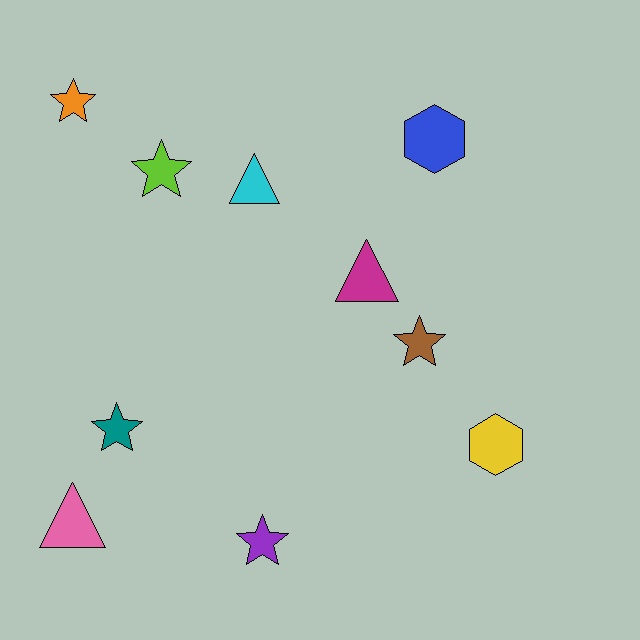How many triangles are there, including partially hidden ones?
There are 3 triangles.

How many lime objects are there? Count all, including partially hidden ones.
There is 1 lime object.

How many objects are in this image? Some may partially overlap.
There are 10 objects.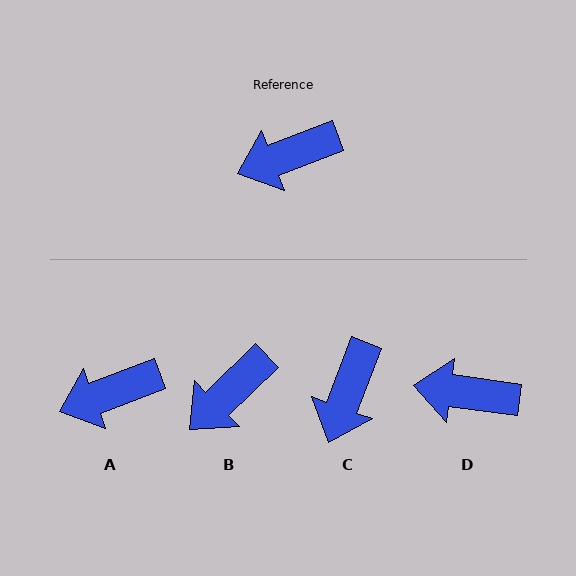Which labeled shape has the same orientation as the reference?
A.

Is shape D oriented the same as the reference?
No, it is off by about 28 degrees.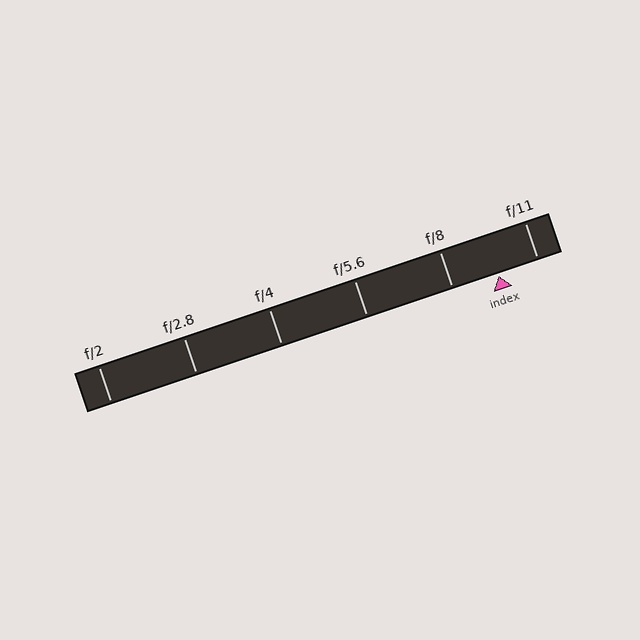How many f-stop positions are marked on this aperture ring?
There are 6 f-stop positions marked.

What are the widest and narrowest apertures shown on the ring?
The widest aperture shown is f/2 and the narrowest is f/11.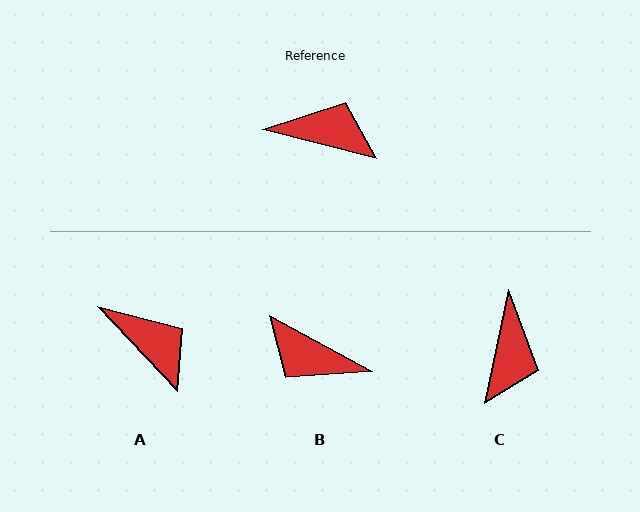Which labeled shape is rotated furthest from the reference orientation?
B, about 166 degrees away.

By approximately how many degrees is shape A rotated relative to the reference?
Approximately 32 degrees clockwise.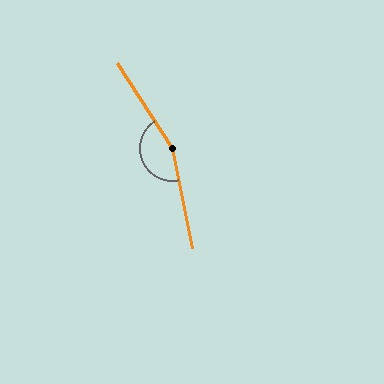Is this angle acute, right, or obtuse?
It is obtuse.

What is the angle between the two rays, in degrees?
Approximately 159 degrees.